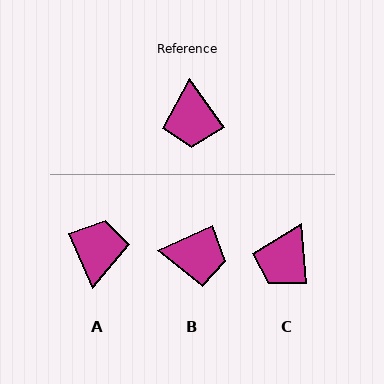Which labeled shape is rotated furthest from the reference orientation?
A, about 168 degrees away.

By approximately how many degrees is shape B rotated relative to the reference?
Approximately 80 degrees counter-clockwise.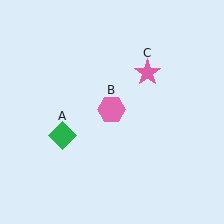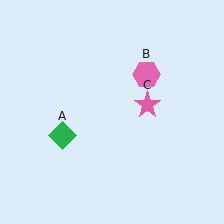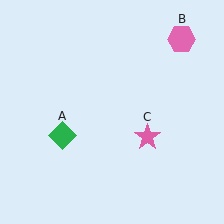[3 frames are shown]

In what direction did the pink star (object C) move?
The pink star (object C) moved down.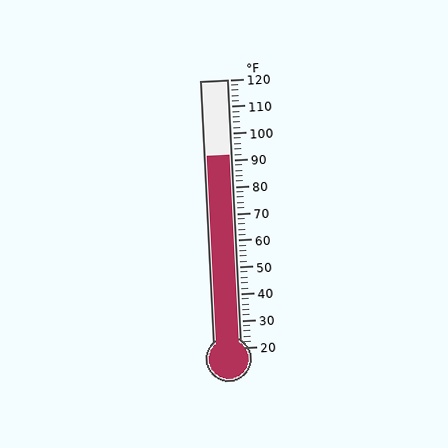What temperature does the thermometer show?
The thermometer shows approximately 92°F.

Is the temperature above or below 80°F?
The temperature is above 80°F.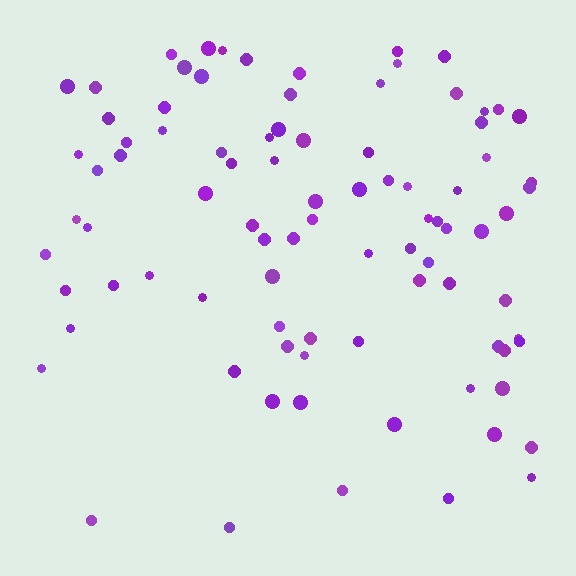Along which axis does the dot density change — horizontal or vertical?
Vertical.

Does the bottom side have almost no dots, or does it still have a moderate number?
Still a moderate number, just noticeably fewer than the top.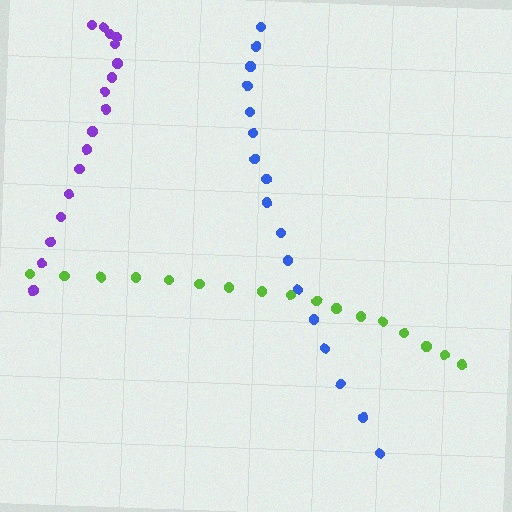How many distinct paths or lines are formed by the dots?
There are 3 distinct paths.